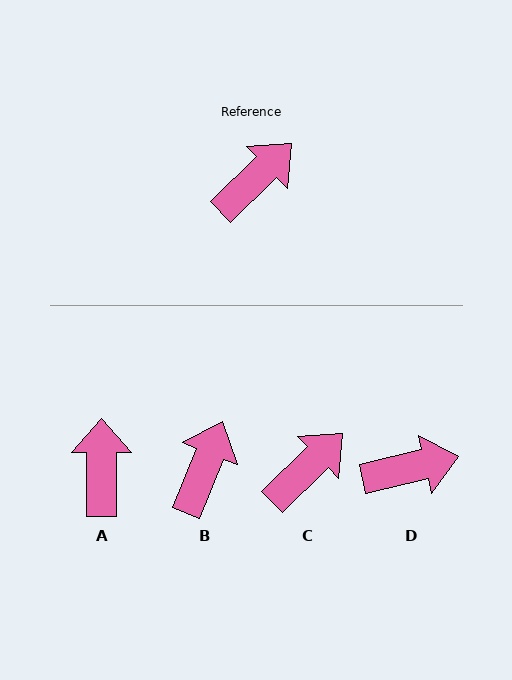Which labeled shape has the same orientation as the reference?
C.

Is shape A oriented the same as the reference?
No, it is off by about 46 degrees.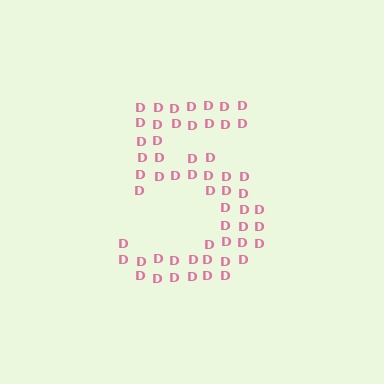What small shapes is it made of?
It is made of small letter D's.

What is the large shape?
The large shape is the digit 5.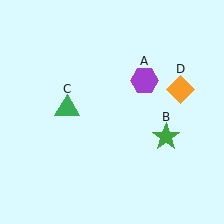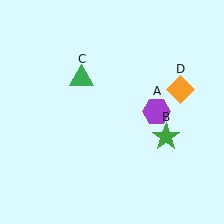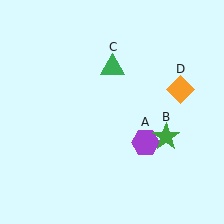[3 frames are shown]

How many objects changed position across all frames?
2 objects changed position: purple hexagon (object A), green triangle (object C).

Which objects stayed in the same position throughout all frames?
Green star (object B) and orange diamond (object D) remained stationary.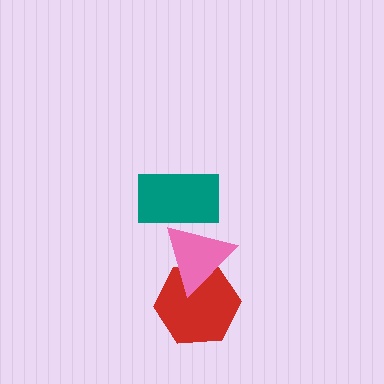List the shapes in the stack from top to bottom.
From top to bottom: the teal rectangle, the pink triangle, the red hexagon.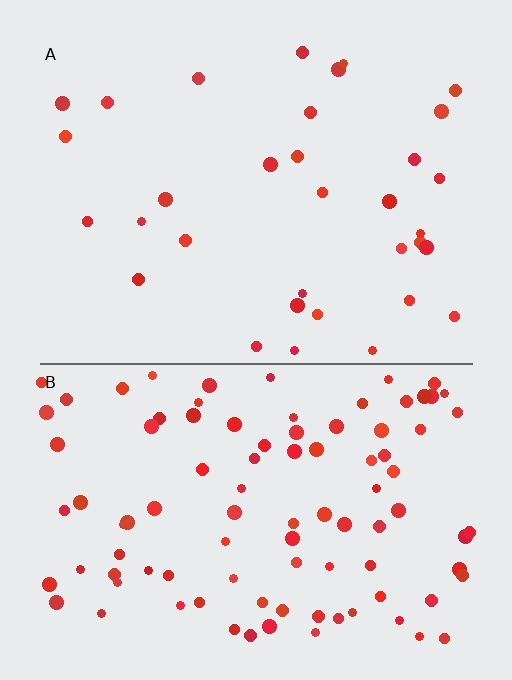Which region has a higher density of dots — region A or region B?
B (the bottom).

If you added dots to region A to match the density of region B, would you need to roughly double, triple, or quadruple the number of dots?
Approximately triple.